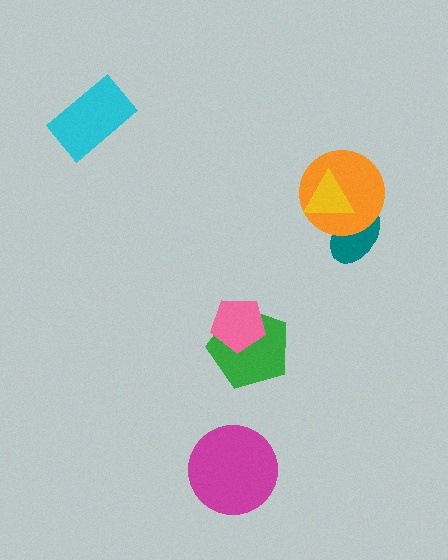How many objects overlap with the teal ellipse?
2 objects overlap with the teal ellipse.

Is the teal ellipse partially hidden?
Yes, it is partially covered by another shape.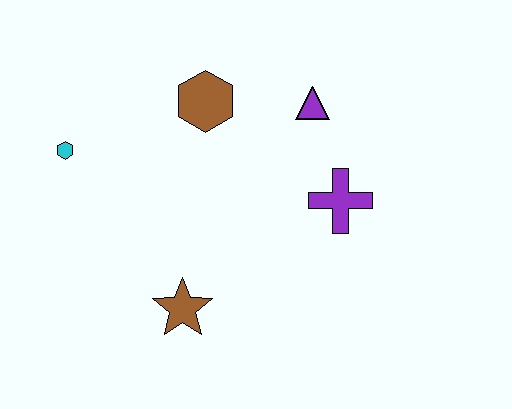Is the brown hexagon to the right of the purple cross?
No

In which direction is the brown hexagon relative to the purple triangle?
The brown hexagon is to the left of the purple triangle.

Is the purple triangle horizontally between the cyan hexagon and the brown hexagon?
No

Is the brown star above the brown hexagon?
No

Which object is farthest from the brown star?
The purple triangle is farthest from the brown star.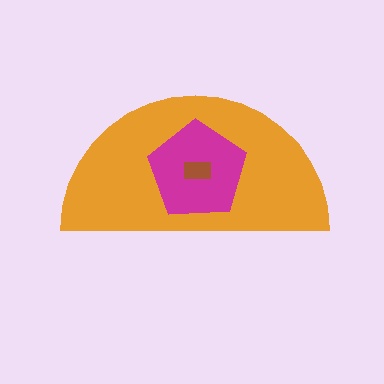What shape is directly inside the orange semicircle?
The magenta pentagon.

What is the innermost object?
The brown rectangle.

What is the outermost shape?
The orange semicircle.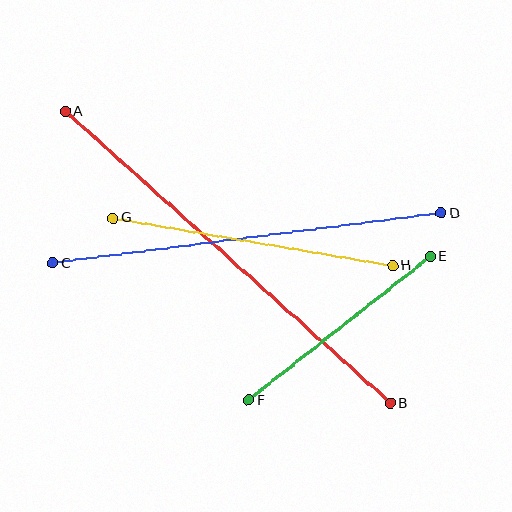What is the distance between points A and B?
The distance is approximately 437 pixels.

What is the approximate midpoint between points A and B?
The midpoint is at approximately (228, 257) pixels.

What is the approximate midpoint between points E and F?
The midpoint is at approximately (339, 328) pixels.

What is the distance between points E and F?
The distance is approximately 232 pixels.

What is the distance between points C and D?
The distance is approximately 391 pixels.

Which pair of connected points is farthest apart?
Points A and B are farthest apart.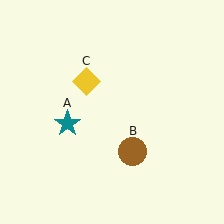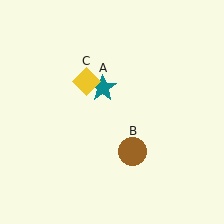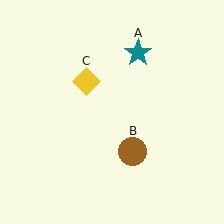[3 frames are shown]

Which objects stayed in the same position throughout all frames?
Brown circle (object B) and yellow diamond (object C) remained stationary.